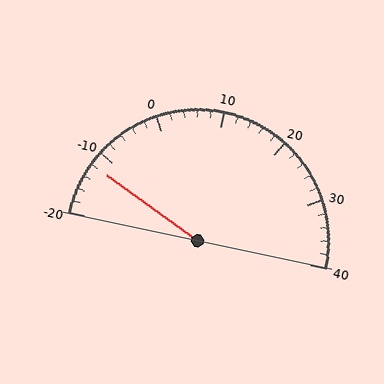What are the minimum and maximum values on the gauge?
The gauge ranges from -20 to 40.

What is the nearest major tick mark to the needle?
The nearest major tick mark is -10.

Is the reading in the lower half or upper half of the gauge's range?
The reading is in the lower half of the range (-20 to 40).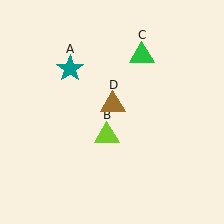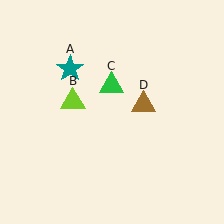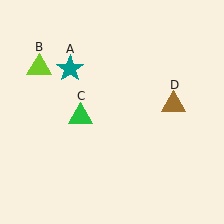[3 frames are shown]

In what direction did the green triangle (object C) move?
The green triangle (object C) moved down and to the left.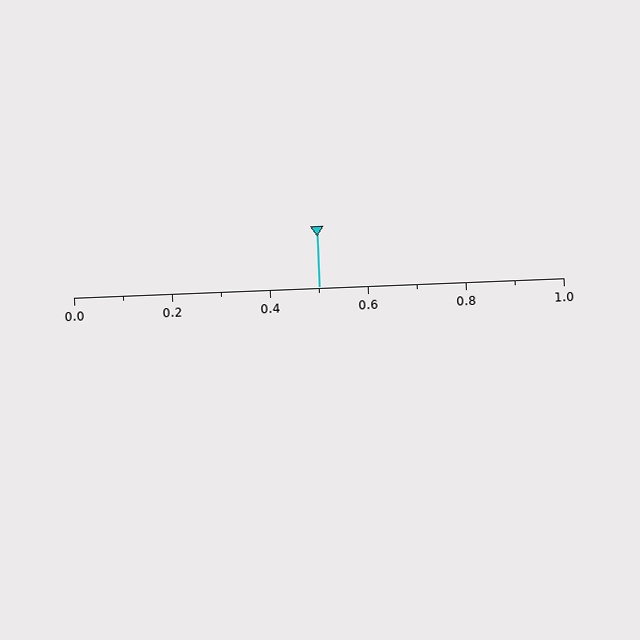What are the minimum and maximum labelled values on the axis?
The axis runs from 0.0 to 1.0.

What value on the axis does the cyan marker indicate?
The marker indicates approximately 0.5.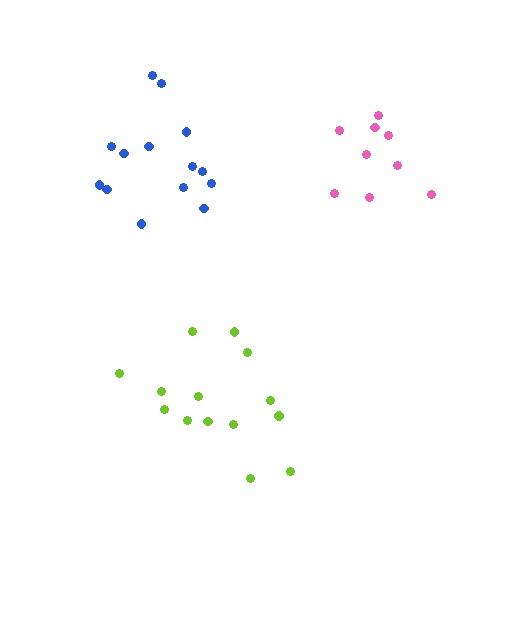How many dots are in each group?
Group 1: 9 dots, Group 2: 14 dots, Group 3: 14 dots (37 total).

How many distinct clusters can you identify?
There are 3 distinct clusters.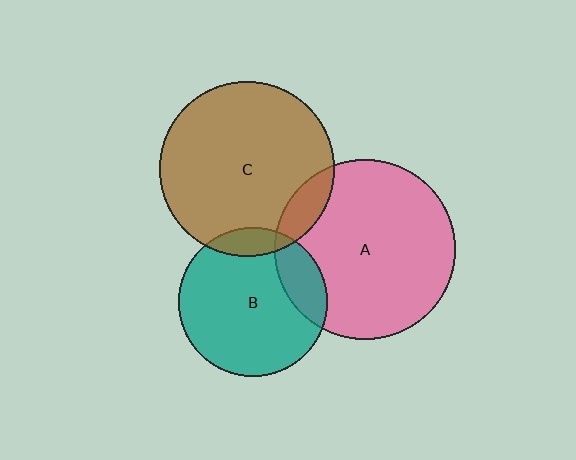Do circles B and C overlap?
Yes.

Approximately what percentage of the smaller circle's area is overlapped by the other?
Approximately 10%.